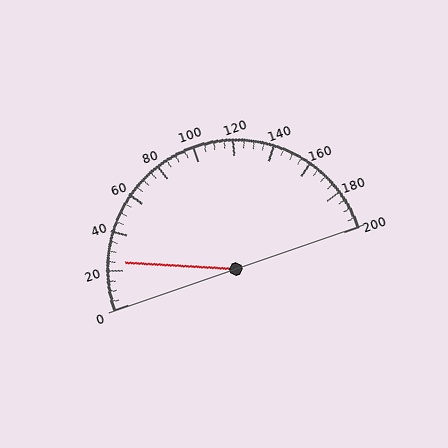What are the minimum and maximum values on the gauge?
The gauge ranges from 0 to 200.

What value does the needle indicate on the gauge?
The needle indicates approximately 25.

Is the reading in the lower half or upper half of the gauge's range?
The reading is in the lower half of the range (0 to 200).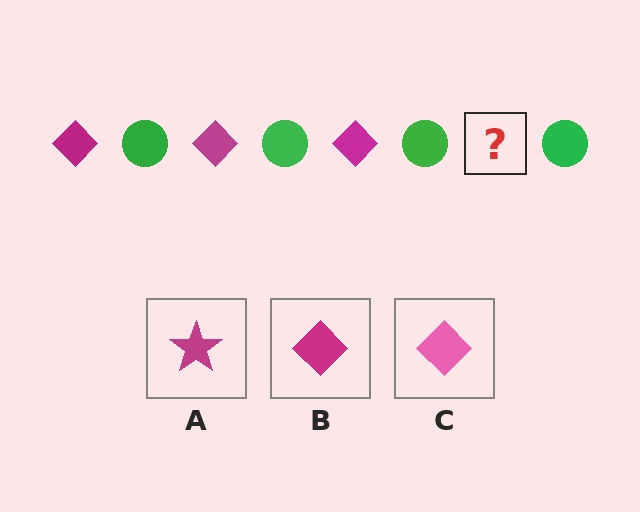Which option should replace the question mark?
Option B.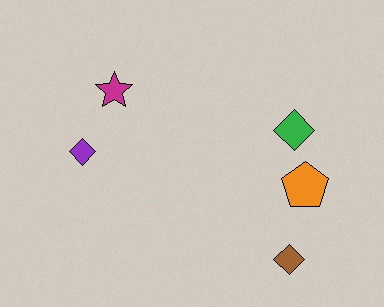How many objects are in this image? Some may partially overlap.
There are 5 objects.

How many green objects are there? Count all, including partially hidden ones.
There is 1 green object.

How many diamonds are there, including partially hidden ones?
There are 3 diamonds.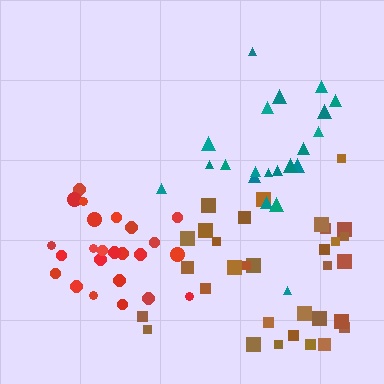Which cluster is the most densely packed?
Red.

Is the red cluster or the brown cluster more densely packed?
Red.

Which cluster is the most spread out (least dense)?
Brown.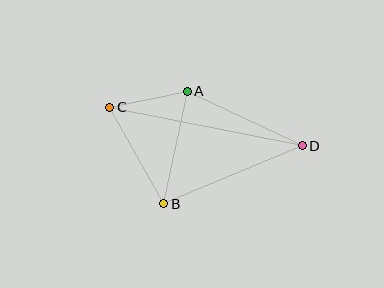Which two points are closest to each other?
Points A and C are closest to each other.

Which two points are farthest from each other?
Points C and D are farthest from each other.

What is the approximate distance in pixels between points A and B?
The distance between A and B is approximately 115 pixels.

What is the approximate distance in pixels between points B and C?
The distance between B and C is approximately 111 pixels.